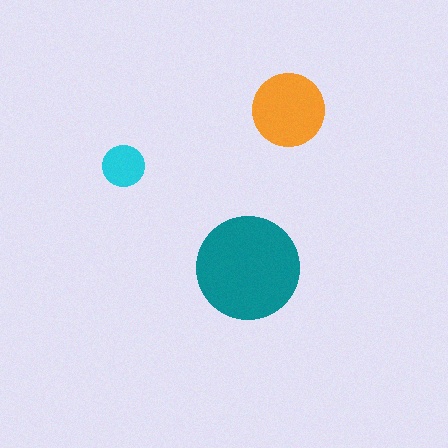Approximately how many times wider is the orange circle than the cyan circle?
About 2 times wider.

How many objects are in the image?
There are 3 objects in the image.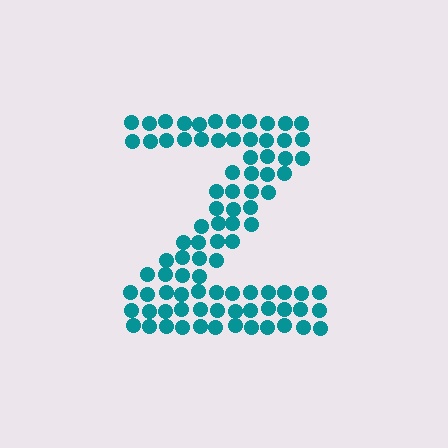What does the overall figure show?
The overall figure shows the letter Z.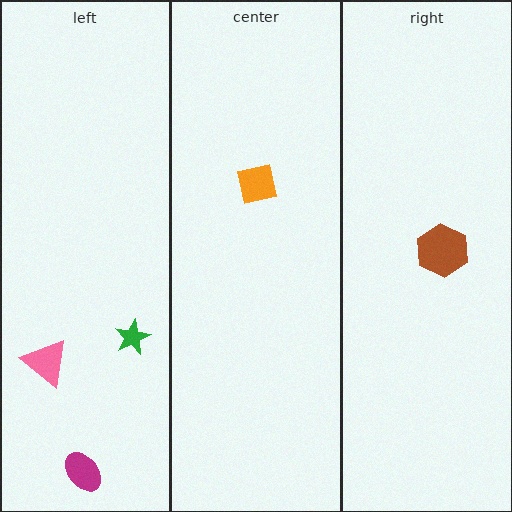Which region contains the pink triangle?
The left region.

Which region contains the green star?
The left region.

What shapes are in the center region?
The orange square.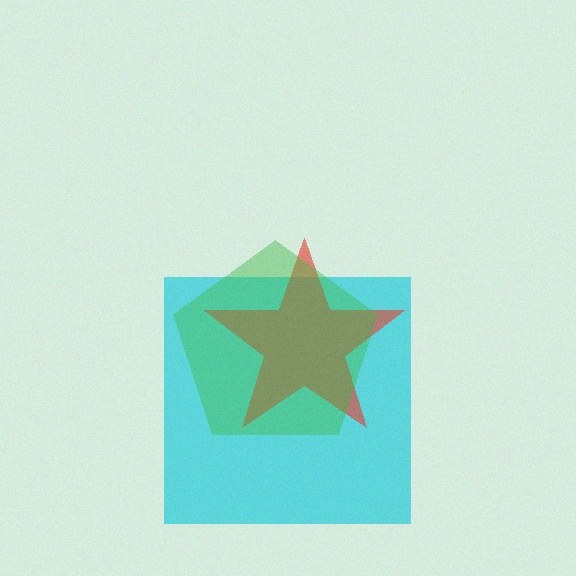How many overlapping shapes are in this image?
There are 3 overlapping shapes in the image.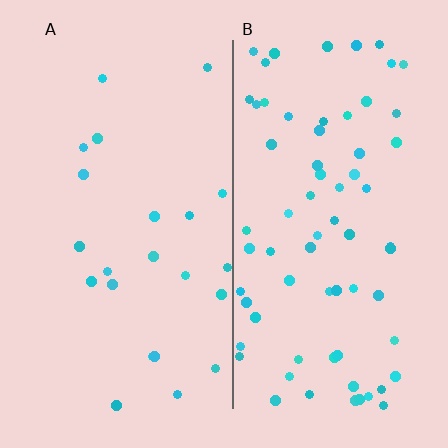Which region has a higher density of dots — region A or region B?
B (the right).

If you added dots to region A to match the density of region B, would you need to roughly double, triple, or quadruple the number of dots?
Approximately triple.